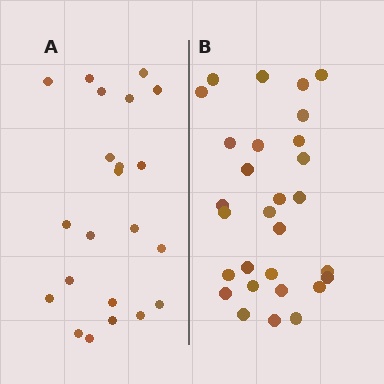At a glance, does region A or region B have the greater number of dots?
Region B (the right region) has more dots.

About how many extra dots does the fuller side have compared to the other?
Region B has roughly 8 or so more dots than region A.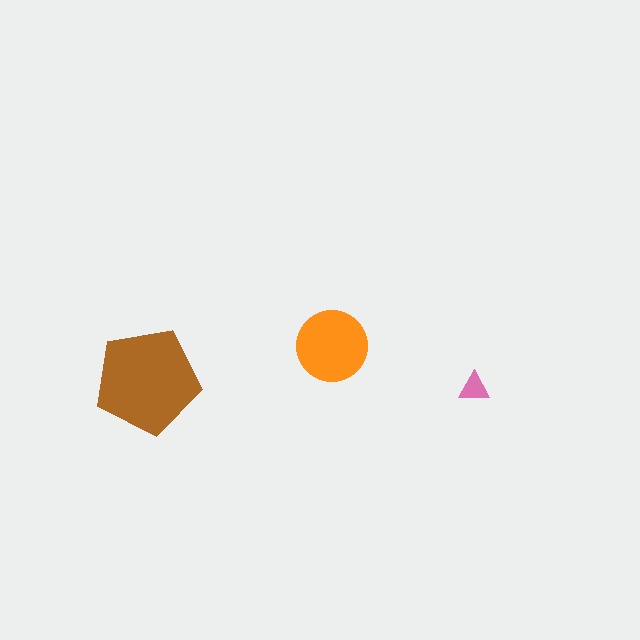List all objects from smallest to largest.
The pink triangle, the orange circle, the brown pentagon.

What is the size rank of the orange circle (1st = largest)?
2nd.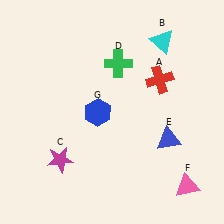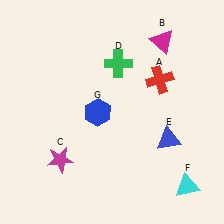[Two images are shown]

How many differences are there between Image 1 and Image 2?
There are 2 differences between the two images.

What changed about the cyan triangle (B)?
In Image 1, B is cyan. In Image 2, it changed to magenta.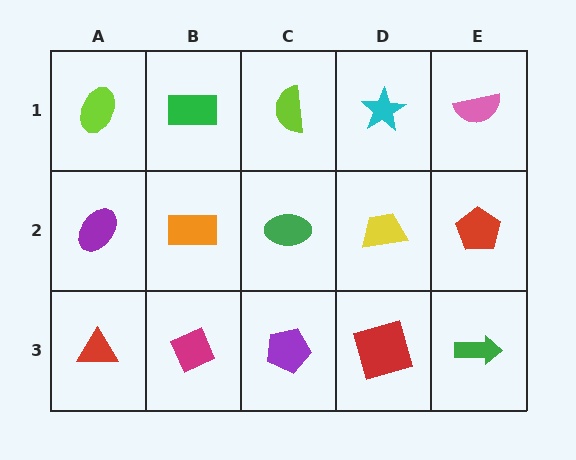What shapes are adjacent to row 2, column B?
A green rectangle (row 1, column B), a magenta diamond (row 3, column B), a purple ellipse (row 2, column A), a green ellipse (row 2, column C).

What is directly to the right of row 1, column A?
A green rectangle.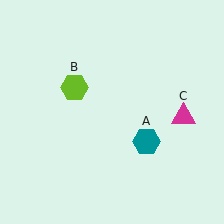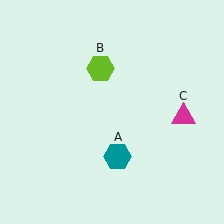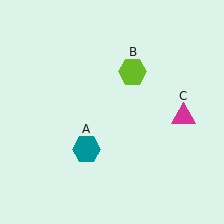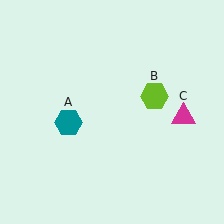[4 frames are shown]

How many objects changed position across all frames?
2 objects changed position: teal hexagon (object A), lime hexagon (object B).